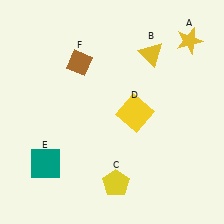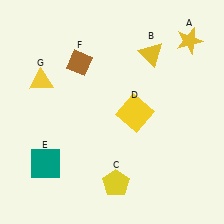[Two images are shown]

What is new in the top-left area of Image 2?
A yellow triangle (G) was added in the top-left area of Image 2.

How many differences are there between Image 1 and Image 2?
There is 1 difference between the two images.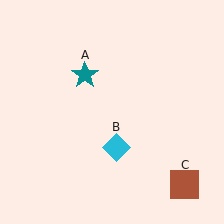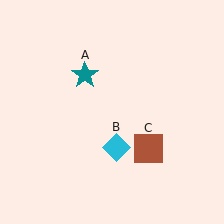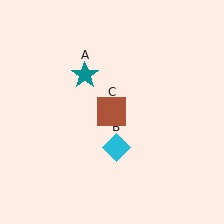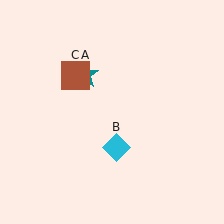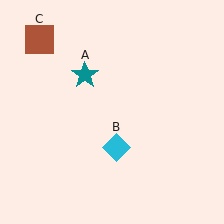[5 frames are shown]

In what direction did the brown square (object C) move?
The brown square (object C) moved up and to the left.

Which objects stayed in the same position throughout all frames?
Teal star (object A) and cyan diamond (object B) remained stationary.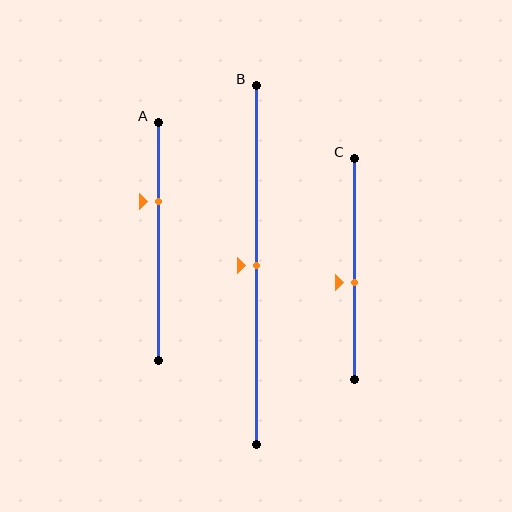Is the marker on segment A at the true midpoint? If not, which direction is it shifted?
No, the marker on segment A is shifted upward by about 17% of the segment length.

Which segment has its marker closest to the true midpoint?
Segment B has its marker closest to the true midpoint.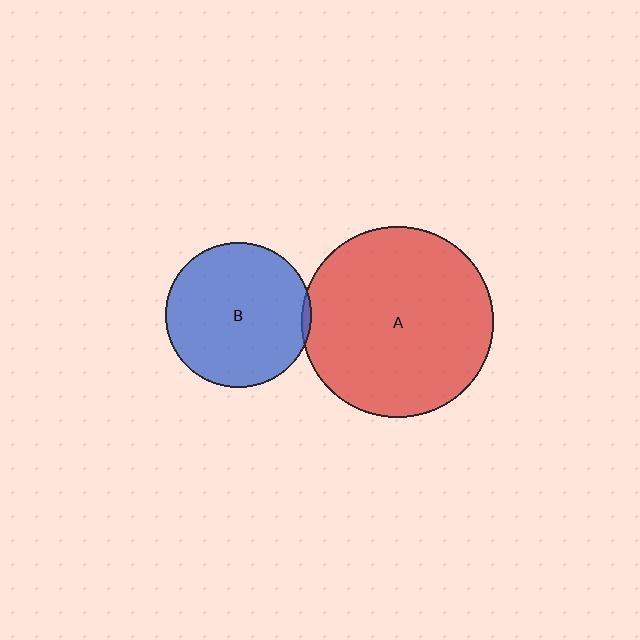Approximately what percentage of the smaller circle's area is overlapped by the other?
Approximately 5%.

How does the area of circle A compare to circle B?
Approximately 1.7 times.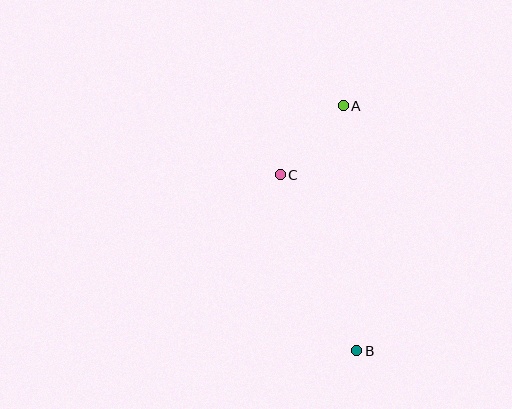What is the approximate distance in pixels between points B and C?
The distance between B and C is approximately 192 pixels.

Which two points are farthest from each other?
Points A and B are farthest from each other.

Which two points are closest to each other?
Points A and C are closest to each other.